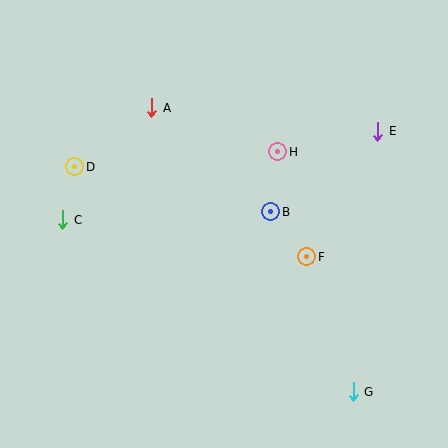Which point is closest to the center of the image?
Point B at (271, 212) is closest to the center.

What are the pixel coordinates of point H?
Point H is at (278, 152).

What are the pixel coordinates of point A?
Point A is at (152, 108).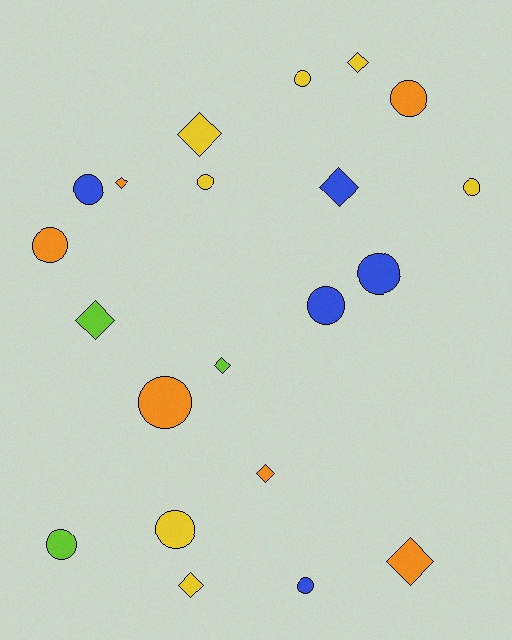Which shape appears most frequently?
Circle, with 12 objects.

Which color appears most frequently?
Yellow, with 7 objects.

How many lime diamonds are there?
There are 2 lime diamonds.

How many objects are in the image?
There are 21 objects.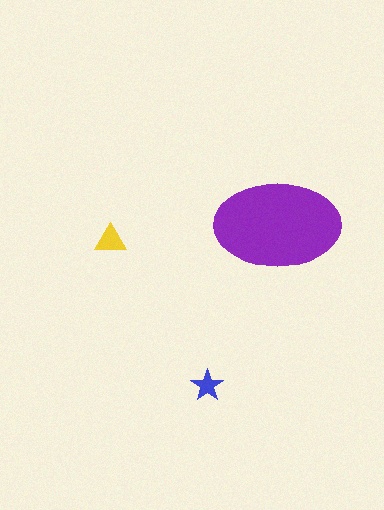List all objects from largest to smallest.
The purple ellipse, the yellow triangle, the blue star.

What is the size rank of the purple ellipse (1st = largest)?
1st.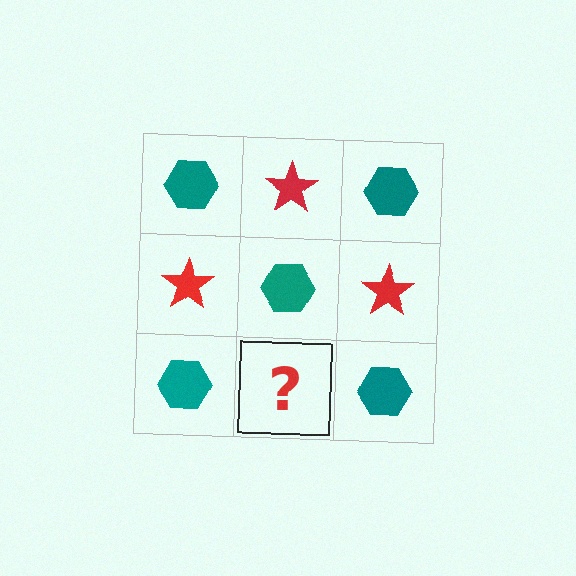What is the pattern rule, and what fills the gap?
The rule is that it alternates teal hexagon and red star in a checkerboard pattern. The gap should be filled with a red star.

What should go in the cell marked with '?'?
The missing cell should contain a red star.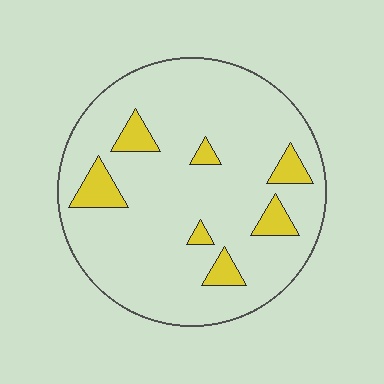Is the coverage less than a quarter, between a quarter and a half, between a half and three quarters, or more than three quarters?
Less than a quarter.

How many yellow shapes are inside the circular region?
7.